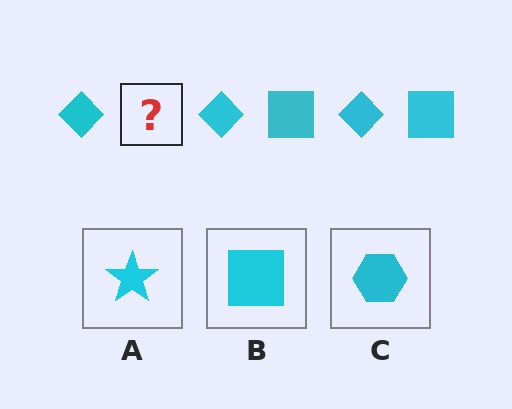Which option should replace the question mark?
Option B.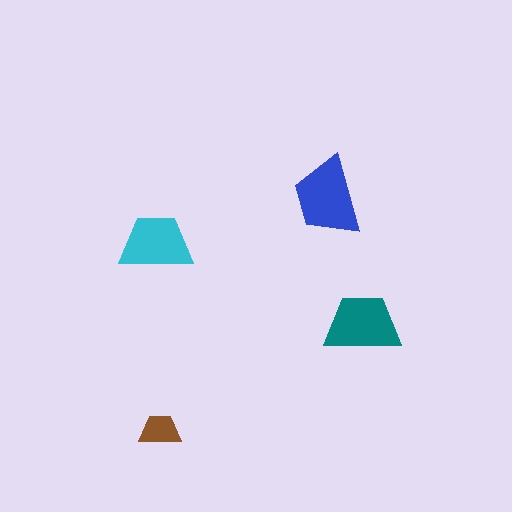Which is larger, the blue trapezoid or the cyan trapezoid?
The blue one.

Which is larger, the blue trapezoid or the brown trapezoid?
The blue one.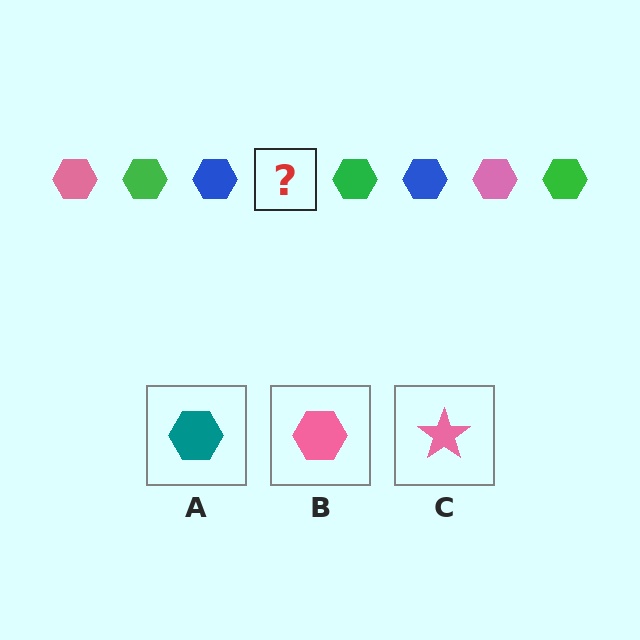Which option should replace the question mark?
Option B.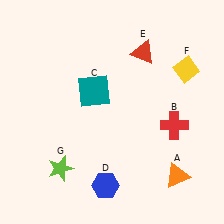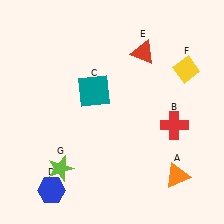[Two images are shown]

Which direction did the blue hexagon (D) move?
The blue hexagon (D) moved left.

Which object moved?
The blue hexagon (D) moved left.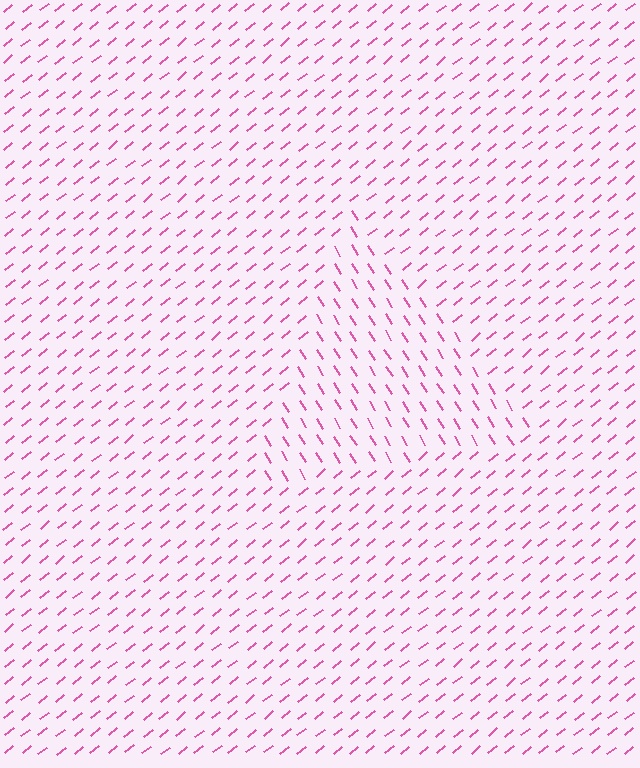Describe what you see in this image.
The image is filled with small pink line segments. A triangle region in the image has lines oriented differently from the surrounding lines, creating a visible texture boundary.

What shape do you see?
I see a triangle.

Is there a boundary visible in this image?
Yes, there is a texture boundary formed by a change in line orientation.